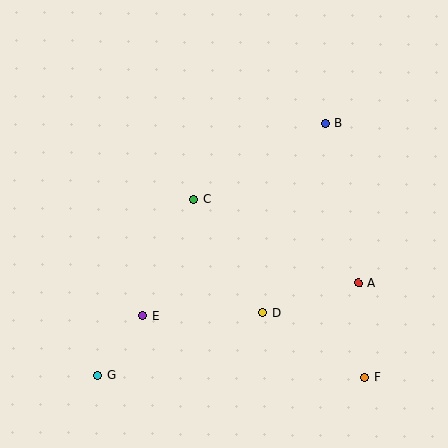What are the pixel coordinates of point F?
Point F is at (365, 377).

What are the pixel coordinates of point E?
Point E is at (143, 316).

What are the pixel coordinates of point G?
Point G is at (98, 375).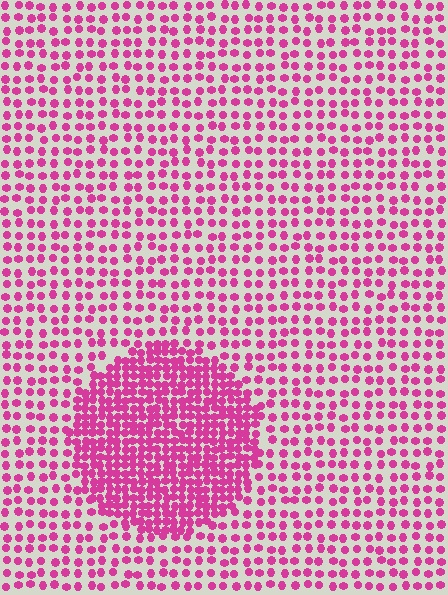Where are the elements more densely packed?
The elements are more densely packed inside the circle boundary.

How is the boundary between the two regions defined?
The boundary is defined by a change in element density (approximately 2.2x ratio). All elements are the same color, size, and shape.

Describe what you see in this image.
The image contains small magenta elements arranged at two different densities. A circle-shaped region is visible where the elements are more densely packed than the surrounding area.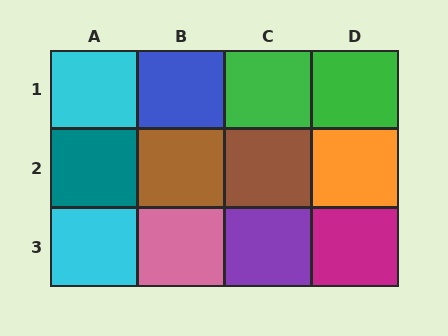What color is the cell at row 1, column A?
Cyan.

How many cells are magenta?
1 cell is magenta.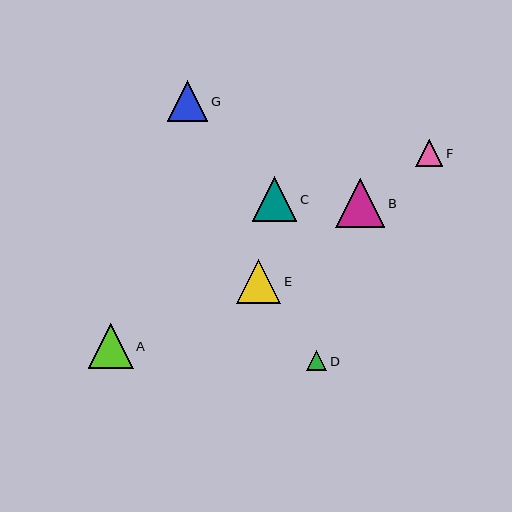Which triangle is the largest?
Triangle B is the largest with a size of approximately 49 pixels.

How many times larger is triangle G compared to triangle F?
Triangle G is approximately 1.5 times the size of triangle F.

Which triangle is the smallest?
Triangle D is the smallest with a size of approximately 20 pixels.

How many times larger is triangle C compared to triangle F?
Triangle C is approximately 1.6 times the size of triangle F.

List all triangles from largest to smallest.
From largest to smallest: B, A, C, E, G, F, D.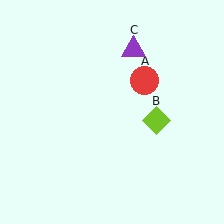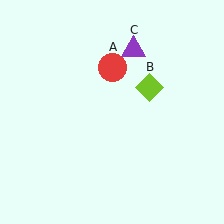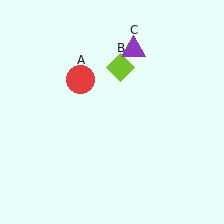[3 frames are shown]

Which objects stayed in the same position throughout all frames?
Purple triangle (object C) remained stationary.